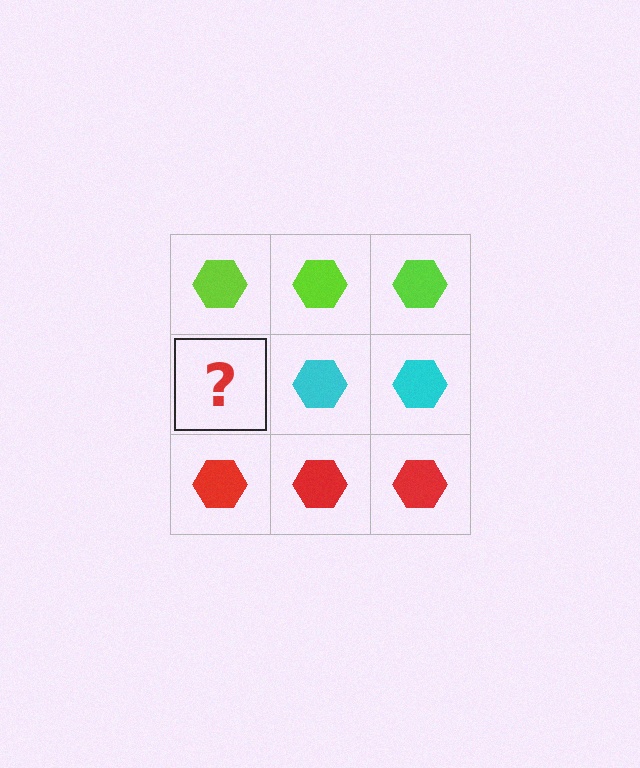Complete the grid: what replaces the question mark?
The question mark should be replaced with a cyan hexagon.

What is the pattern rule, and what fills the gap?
The rule is that each row has a consistent color. The gap should be filled with a cyan hexagon.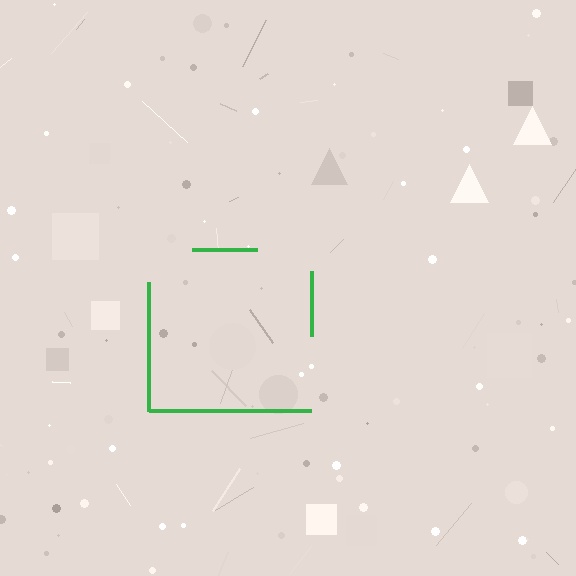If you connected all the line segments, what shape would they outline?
They would outline a square.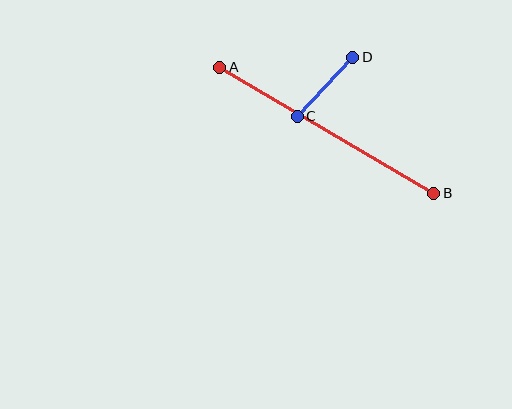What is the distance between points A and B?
The distance is approximately 248 pixels.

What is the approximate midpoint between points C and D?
The midpoint is at approximately (325, 87) pixels.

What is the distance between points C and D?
The distance is approximately 81 pixels.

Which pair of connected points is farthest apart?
Points A and B are farthest apart.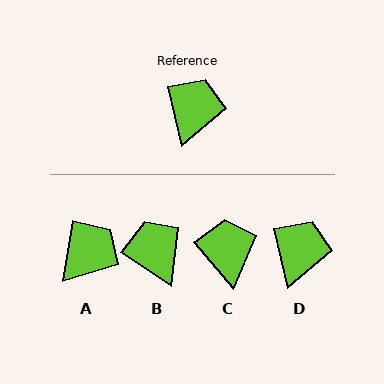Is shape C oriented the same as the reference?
No, it is off by about 27 degrees.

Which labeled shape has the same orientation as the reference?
D.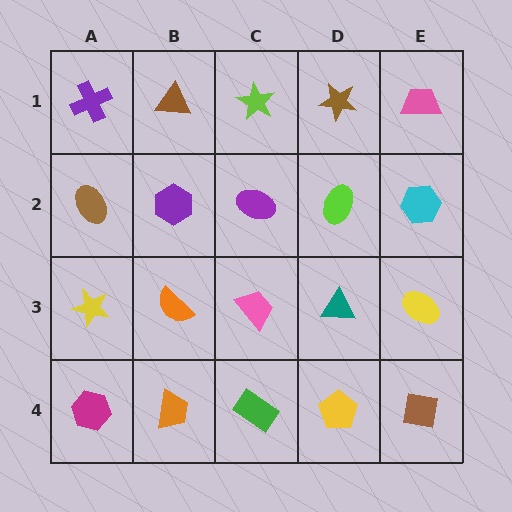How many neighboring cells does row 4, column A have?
2.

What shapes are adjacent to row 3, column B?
A purple hexagon (row 2, column B), an orange trapezoid (row 4, column B), a yellow star (row 3, column A), a pink trapezoid (row 3, column C).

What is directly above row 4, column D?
A teal triangle.